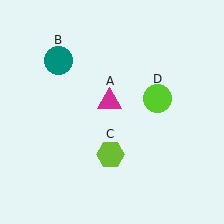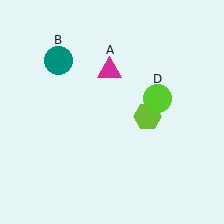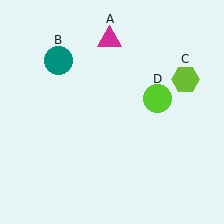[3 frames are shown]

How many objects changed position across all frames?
2 objects changed position: magenta triangle (object A), lime hexagon (object C).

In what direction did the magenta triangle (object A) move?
The magenta triangle (object A) moved up.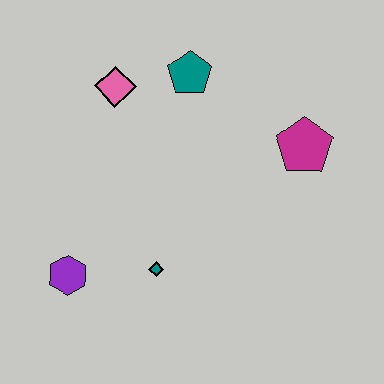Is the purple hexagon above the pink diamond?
No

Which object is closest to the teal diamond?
The purple hexagon is closest to the teal diamond.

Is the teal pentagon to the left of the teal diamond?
No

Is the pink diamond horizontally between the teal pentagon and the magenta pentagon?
No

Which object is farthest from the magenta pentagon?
The purple hexagon is farthest from the magenta pentagon.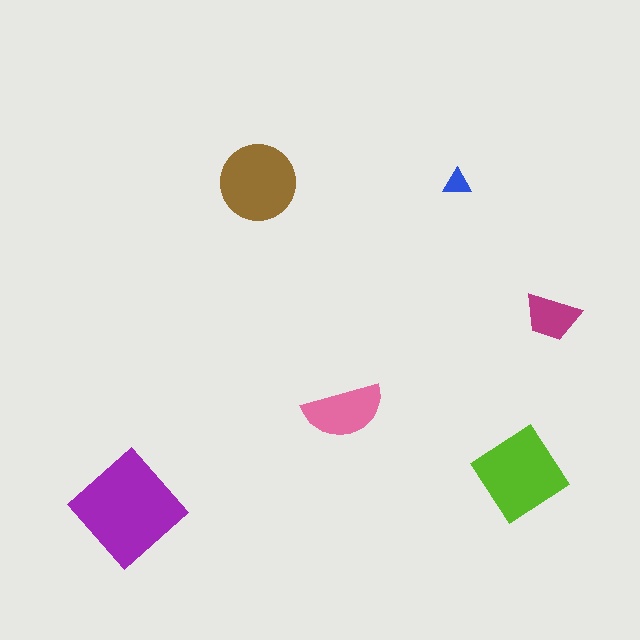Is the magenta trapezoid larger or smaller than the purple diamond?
Smaller.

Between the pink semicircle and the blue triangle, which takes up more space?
The pink semicircle.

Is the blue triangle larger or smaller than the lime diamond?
Smaller.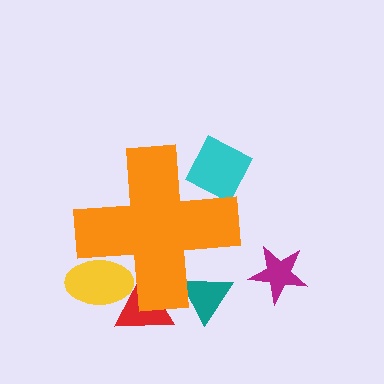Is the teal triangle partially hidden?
Yes, the teal triangle is partially hidden behind the orange cross.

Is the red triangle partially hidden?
Yes, the red triangle is partially hidden behind the orange cross.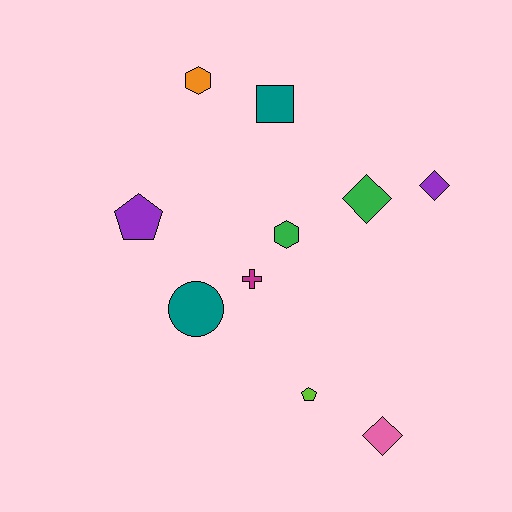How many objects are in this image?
There are 10 objects.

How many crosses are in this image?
There is 1 cross.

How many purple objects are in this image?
There are 2 purple objects.